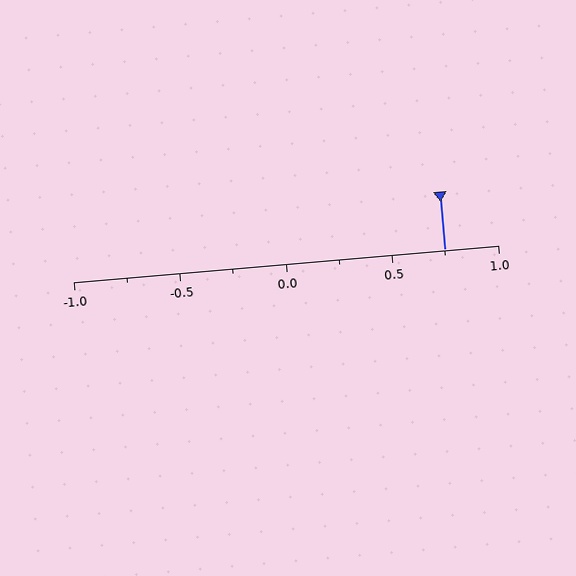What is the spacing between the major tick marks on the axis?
The major ticks are spaced 0.5 apart.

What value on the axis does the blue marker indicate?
The marker indicates approximately 0.75.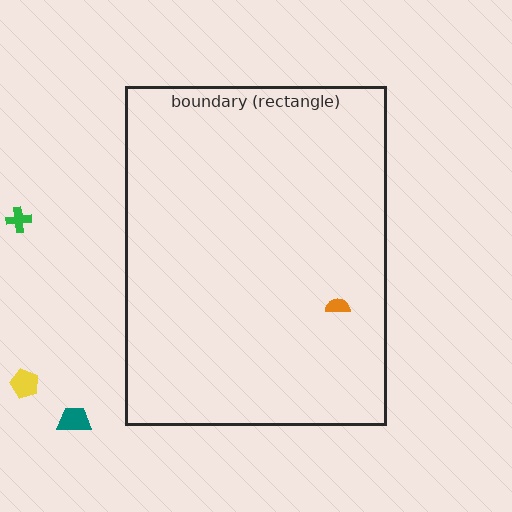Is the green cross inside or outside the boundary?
Outside.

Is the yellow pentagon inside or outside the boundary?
Outside.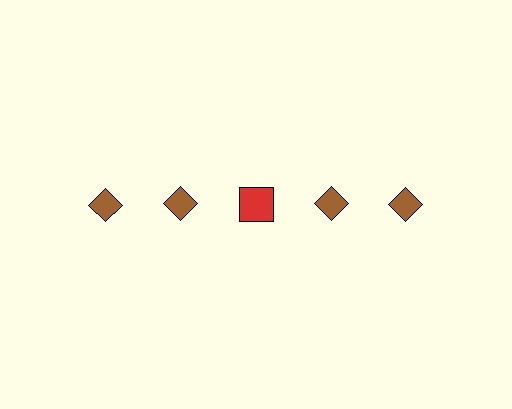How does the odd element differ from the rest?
It differs in both color (red instead of brown) and shape (square instead of diamond).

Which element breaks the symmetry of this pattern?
The red square in the top row, center column breaks the symmetry. All other shapes are brown diamonds.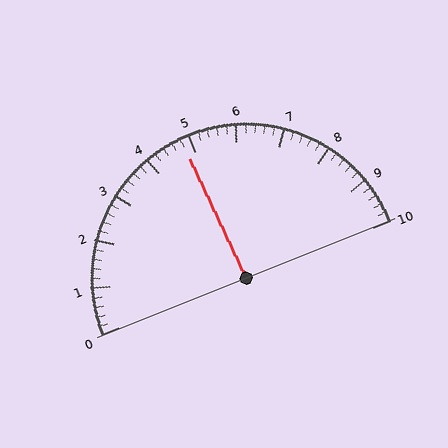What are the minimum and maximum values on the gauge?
The gauge ranges from 0 to 10.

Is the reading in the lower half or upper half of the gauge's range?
The reading is in the lower half of the range (0 to 10).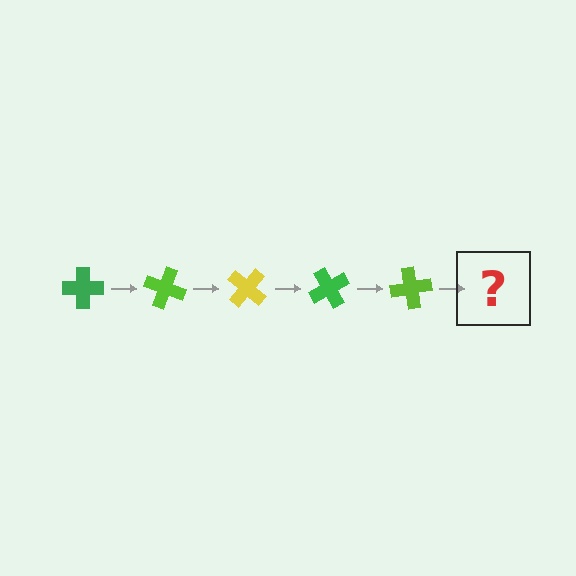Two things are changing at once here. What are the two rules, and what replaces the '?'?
The two rules are that it rotates 20 degrees each step and the color cycles through green, lime, and yellow. The '?' should be a yellow cross, rotated 100 degrees from the start.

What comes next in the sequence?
The next element should be a yellow cross, rotated 100 degrees from the start.